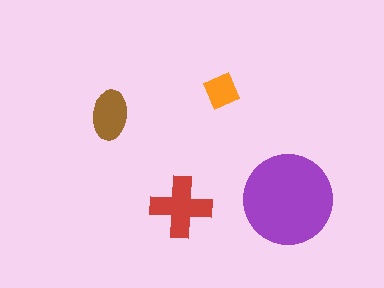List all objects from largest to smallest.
The purple circle, the red cross, the brown ellipse, the orange diamond.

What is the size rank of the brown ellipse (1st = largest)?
3rd.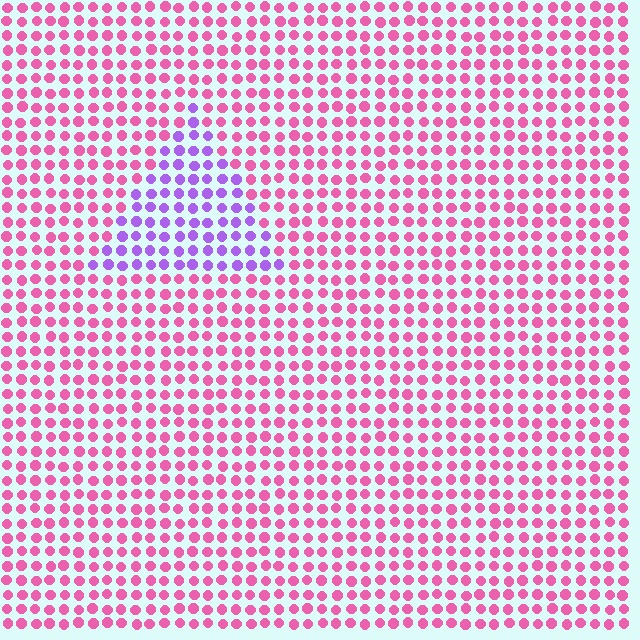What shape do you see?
I see a triangle.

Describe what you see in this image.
The image is filled with small pink elements in a uniform arrangement. A triangle-shaped region is visible where the elements are tinted to a slightly different hue, forming a subtle color boundary.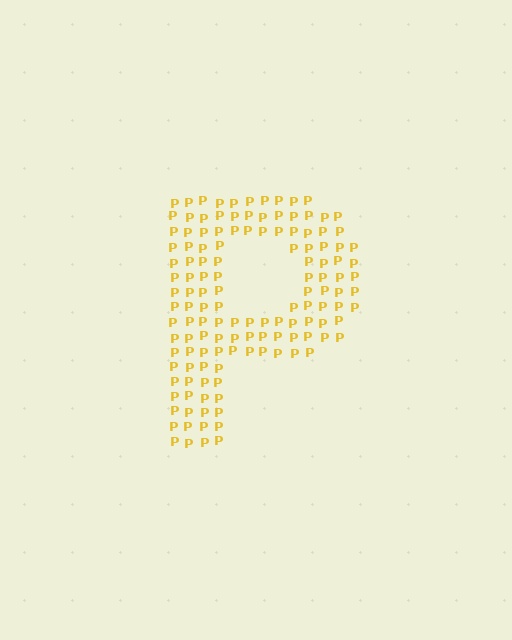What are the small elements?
The small elements are letter P's.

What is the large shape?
The large shape is the letter P.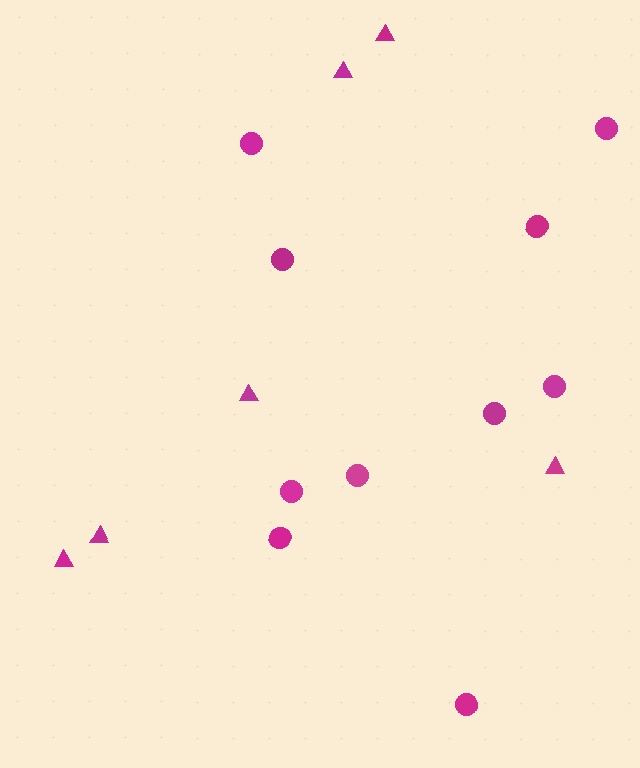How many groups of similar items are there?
There are 2 groups: one group of triangles (6) and one group of circles (10).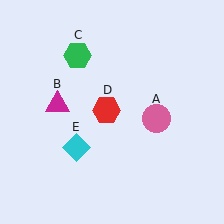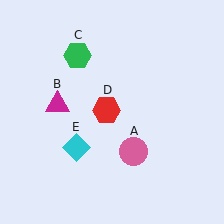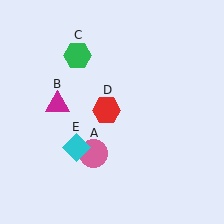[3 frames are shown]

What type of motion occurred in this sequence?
The pink circle (object A) rotated clockwise around the center of the scene.